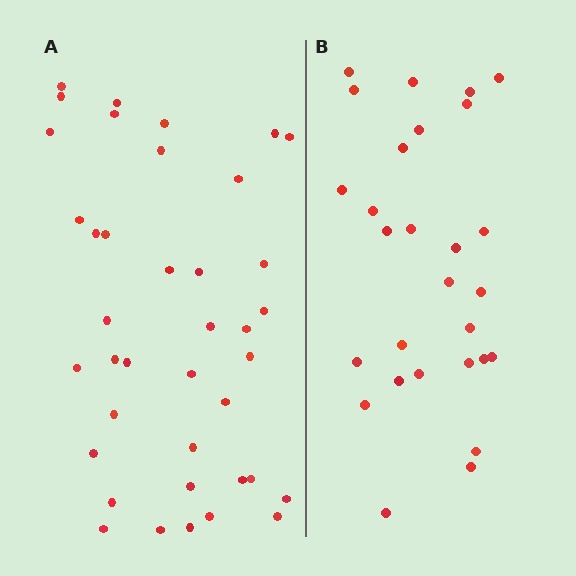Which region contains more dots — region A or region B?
Region A (the left region) has more dots.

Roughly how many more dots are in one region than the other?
Region A has roughly 12 or so more dots than region B.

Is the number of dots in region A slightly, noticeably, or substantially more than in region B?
Region A has noticeably more, but not dramatically so. The ratio is roughly 1.4 to 1.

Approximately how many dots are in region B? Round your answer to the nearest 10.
About 30 dots. (The exact count is 28, which rounds to 30.)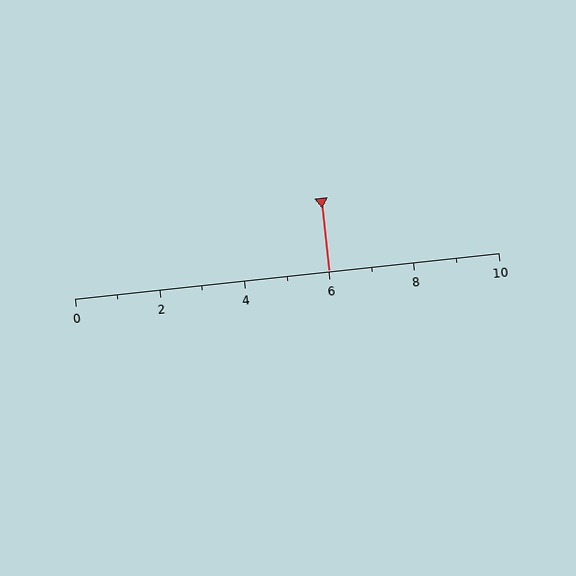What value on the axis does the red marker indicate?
The marker indicates approximately 6.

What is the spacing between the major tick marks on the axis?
The major ticks are spaced 2 apart.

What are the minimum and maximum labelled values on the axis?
The axis runs from 0 to 10.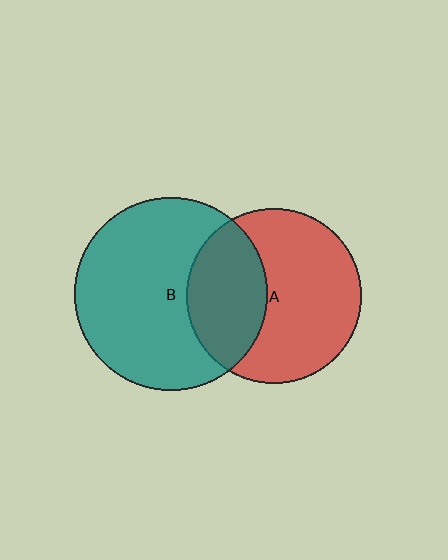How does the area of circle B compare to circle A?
Approximately 1.2 times.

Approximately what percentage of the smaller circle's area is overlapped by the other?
Approximately 35%.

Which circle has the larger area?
Circle B (teal).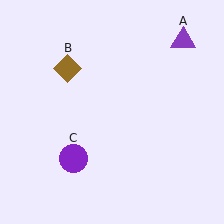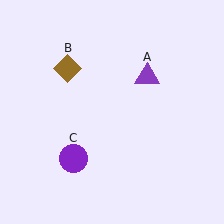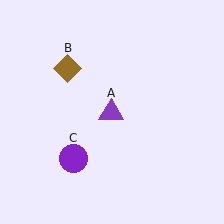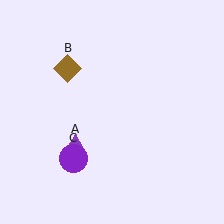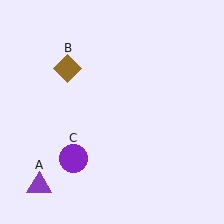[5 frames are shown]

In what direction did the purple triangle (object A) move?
The purple triangle (object A) moved down and to the left.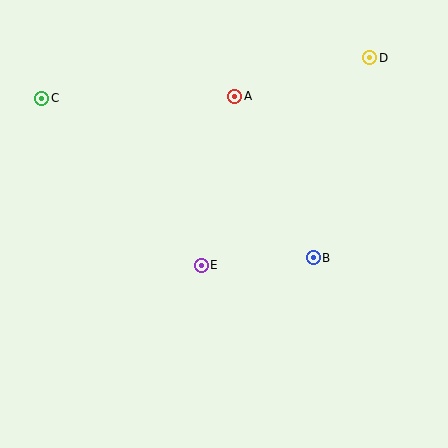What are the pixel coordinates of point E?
Point E is at (201, 265).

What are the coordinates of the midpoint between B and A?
The midpoint between B and A is at (274, 177).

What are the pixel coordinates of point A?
Point A is at (235, 96).